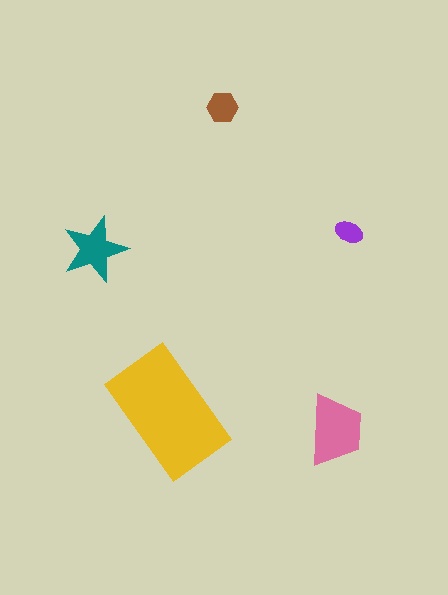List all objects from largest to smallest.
The yellow rectangle, the pink trapezoid, the teal star, the brown hexagon, the purple ellipse.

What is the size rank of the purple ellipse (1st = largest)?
5th.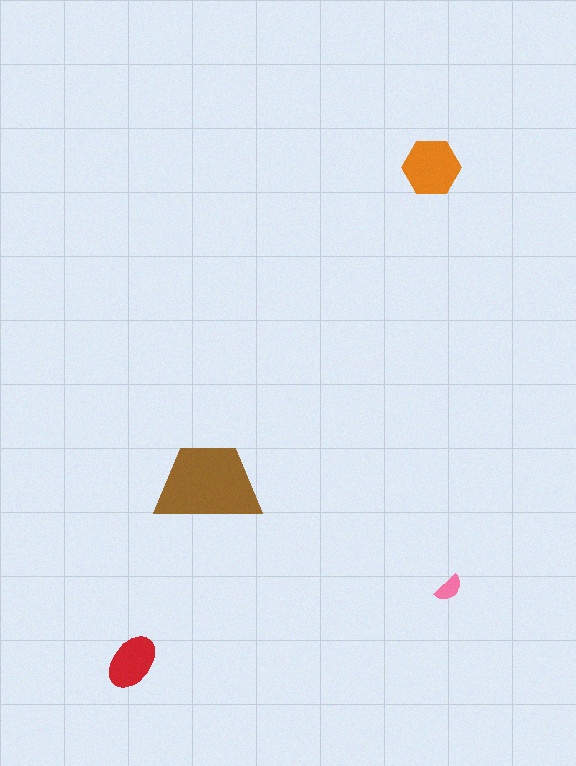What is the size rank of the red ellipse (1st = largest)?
3rd.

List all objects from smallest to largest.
The pink semicircle, the red ellipse, the orange hexagon, the brown trapezoid.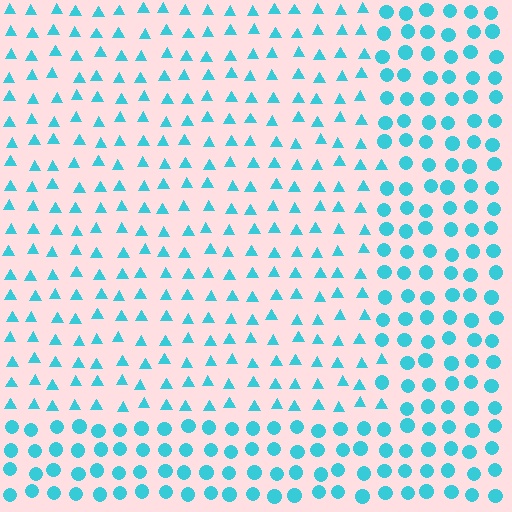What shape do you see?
I see a rectangle.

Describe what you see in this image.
The image is filled with small cyan elements arranged in a uniform grid. A rectangle-shaped region contains triangles, while the surrounding area contains circles. The boundary is defined purely by the change in element shape.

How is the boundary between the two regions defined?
The boundary is defined by a change in element shape: triangles inside vs. circles outside. All elements share the same color and spacing.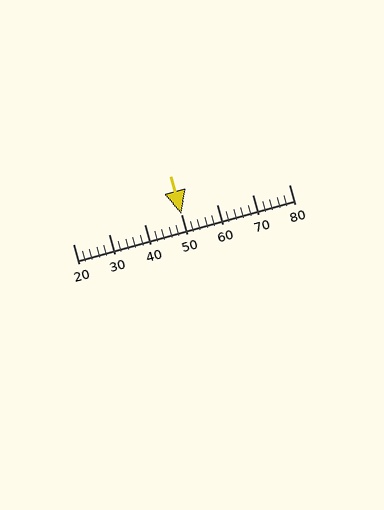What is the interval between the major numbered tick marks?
The major tick marks are spaced 10 units apart.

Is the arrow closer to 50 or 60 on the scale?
The arrow is closer to 50.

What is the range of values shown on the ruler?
The ruler shows values from 20 to 80.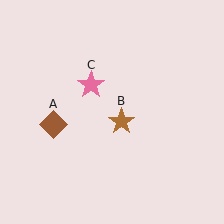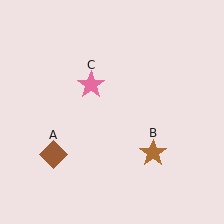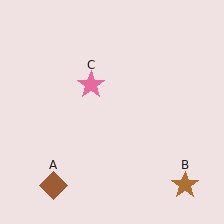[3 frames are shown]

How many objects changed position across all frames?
2 objects changed position: brown diamond (object A), brown star (object B).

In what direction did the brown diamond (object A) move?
The brown diamond (object A) moved down.